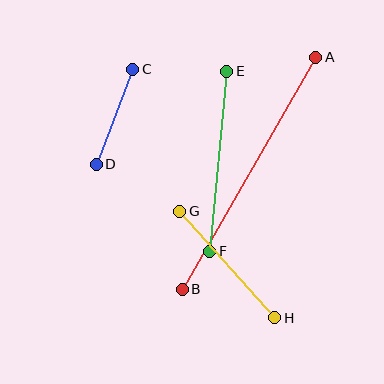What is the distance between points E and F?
The distance is approximately 181 pixels.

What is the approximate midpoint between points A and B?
The midpoint is at approximately (249, 173) pixels.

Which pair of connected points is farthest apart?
Points A and B are farthest apart.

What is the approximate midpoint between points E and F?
The midpoint is at approximately (218, 161) pixels.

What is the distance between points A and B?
The distance is approximately 267 pixels.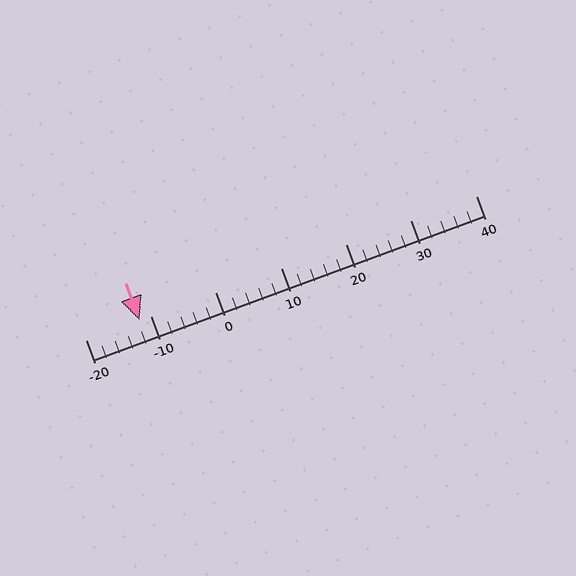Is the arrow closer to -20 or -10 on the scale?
The arrow is closer to -10.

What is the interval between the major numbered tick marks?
The major tick marks are spaced 10 units apart.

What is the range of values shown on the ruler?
The ruler shows values from -20 to 40.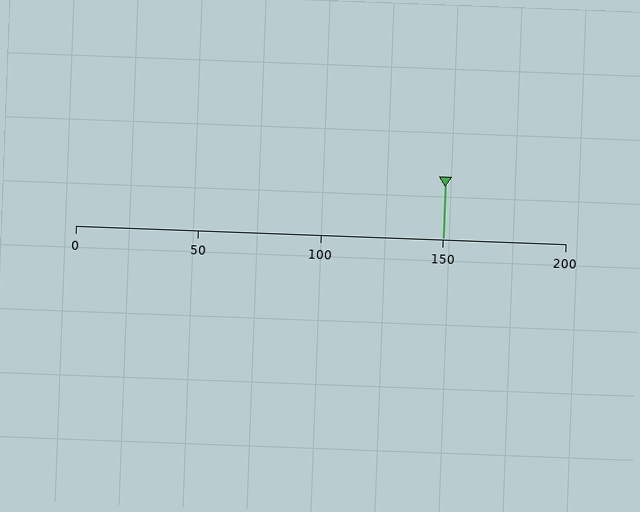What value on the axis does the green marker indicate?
The marker indicates approximately 150.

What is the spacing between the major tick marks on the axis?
The major ticks are spaced 50 apart.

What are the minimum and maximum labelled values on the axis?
The axis runs from 0 to 200.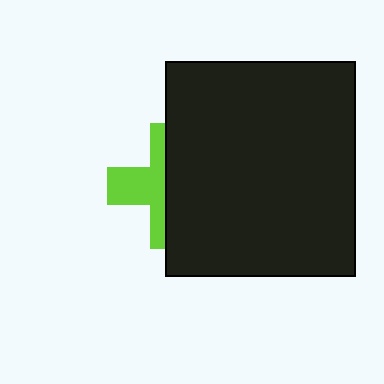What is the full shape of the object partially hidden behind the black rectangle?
The partially hidden object is a lime cross.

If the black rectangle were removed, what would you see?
You would see the complete lime cross.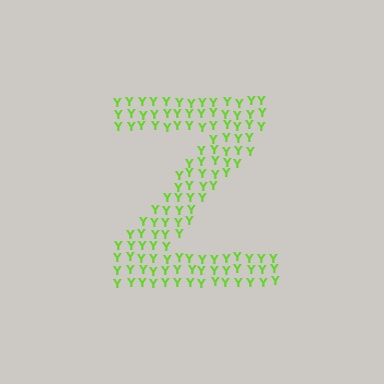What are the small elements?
The small elements are letter Y's.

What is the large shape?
The large shape is the letter Z.